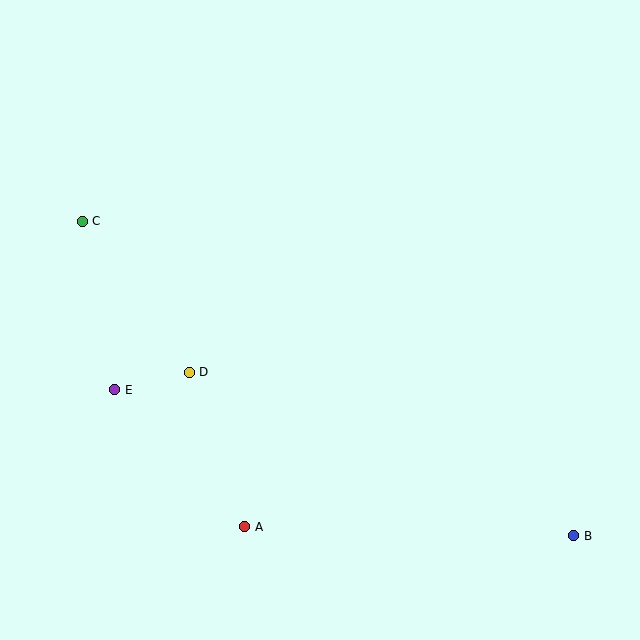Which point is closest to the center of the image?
Point D at (189, 372) is closest to the center.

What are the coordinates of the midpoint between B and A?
The midpoint between B and A is at (409, 531).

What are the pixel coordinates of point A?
Point A is at (245, 527).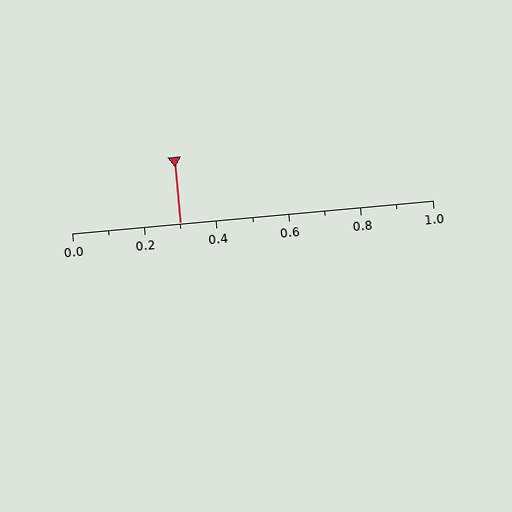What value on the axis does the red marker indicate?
The marker indicates approximately 0.3.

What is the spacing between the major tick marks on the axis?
The major ticks are spaced 0.2 apart.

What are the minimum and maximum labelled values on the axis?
The axis runs from 0.0 to 1.0.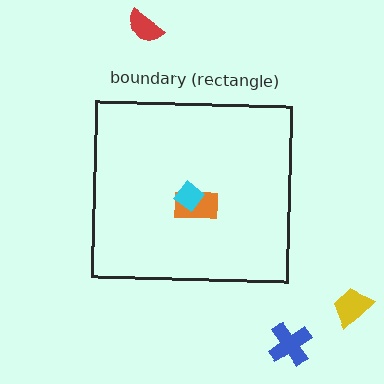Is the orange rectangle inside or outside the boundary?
Inside.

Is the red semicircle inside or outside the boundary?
Outside.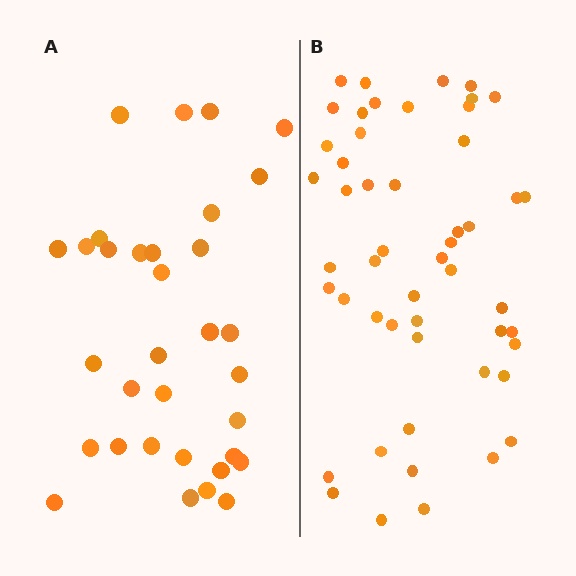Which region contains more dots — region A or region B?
Region B (the right region) has more dots.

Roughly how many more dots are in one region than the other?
Region B has approximately 20 more dots than region A.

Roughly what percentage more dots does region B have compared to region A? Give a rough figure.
About 55% more.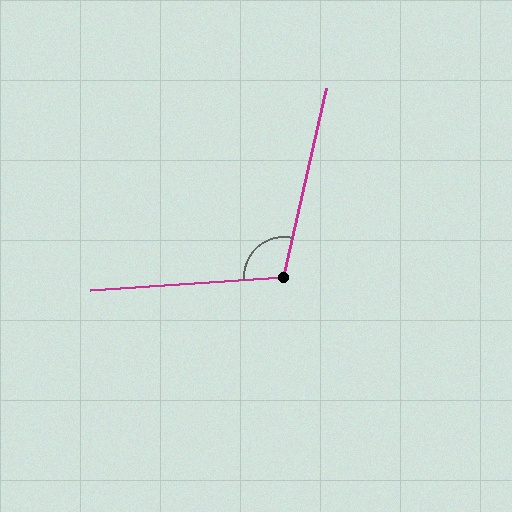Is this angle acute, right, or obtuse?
It is obtuse.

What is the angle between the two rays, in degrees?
Approximately 107 degrees.